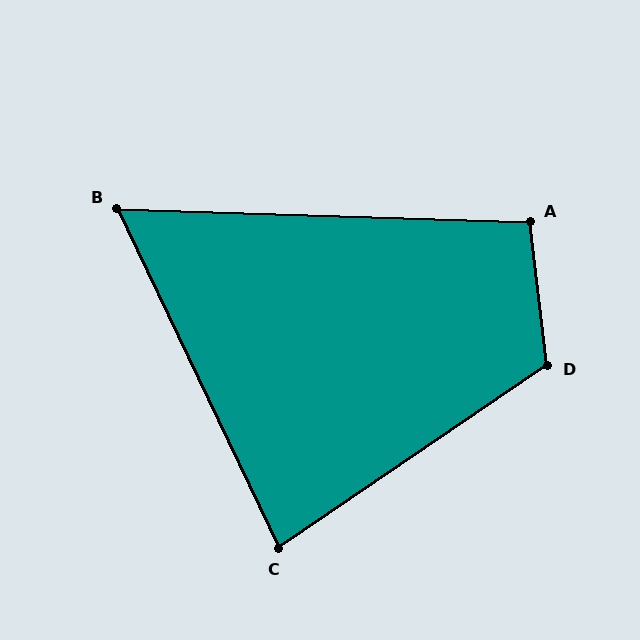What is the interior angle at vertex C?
Approximately 81 degrees (acute).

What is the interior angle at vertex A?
Approximately 99 degrees (obtuse).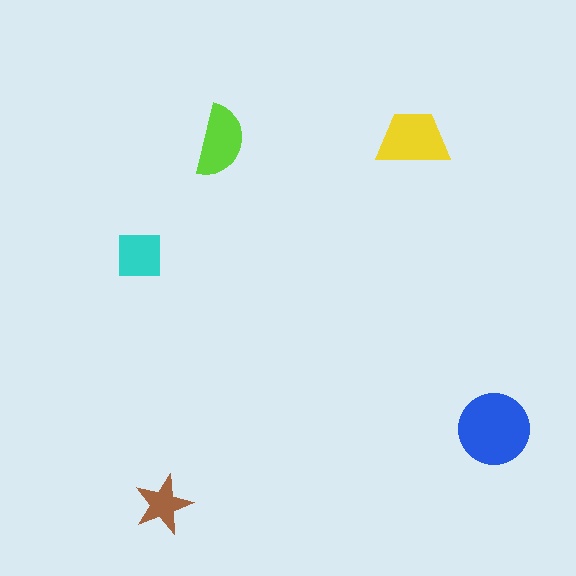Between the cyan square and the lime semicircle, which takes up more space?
The lime semicircle.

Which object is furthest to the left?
The cyan square is leftmost.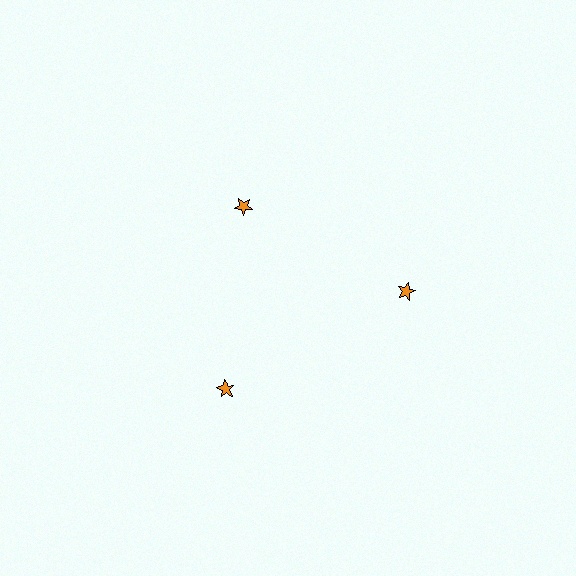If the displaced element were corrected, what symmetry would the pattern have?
It would have 3-fold rotational symmetry — the pattern would map onto itself every 120 degrees.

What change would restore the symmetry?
The symmetry would be restored by moving it outward, back onto the ring so that all 3 stars sit at equal angles and equal distance from the center.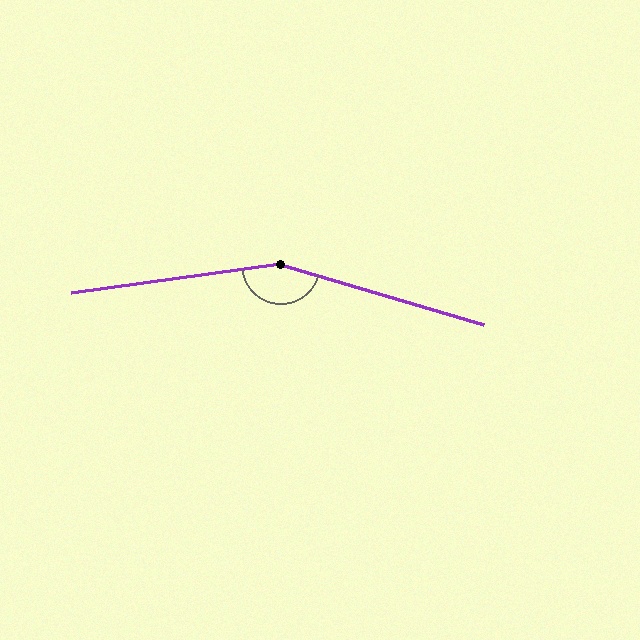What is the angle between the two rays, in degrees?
Approximately 156 degrees.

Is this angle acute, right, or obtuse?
It is obtuse.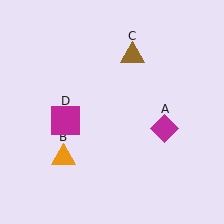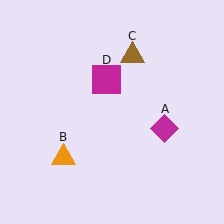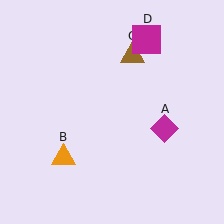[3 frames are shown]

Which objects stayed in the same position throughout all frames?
Magenta diamond (object A) and orange triangle (object B) and brown triangle (object C) remained stationary.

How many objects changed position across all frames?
1 object changed position: magenta square (object D).